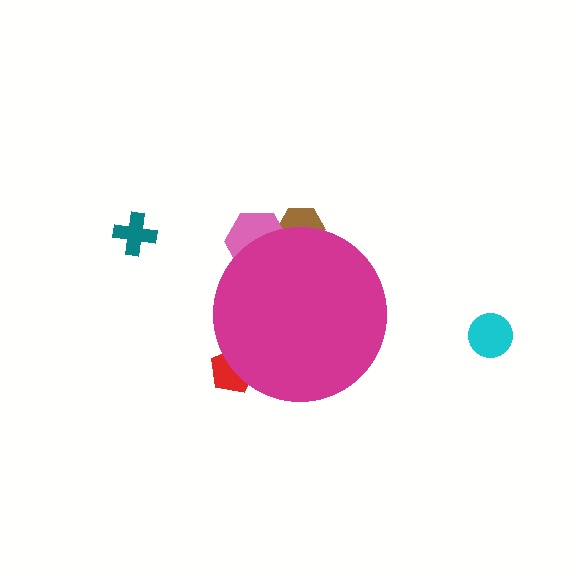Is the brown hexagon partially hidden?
Yes, the brown hexagon is partially hidden behind the magenta circle.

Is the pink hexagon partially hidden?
Yes, the pink hexagon is partially hidden behind the magenta circle.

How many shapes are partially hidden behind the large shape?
3 shapes are partially hidden.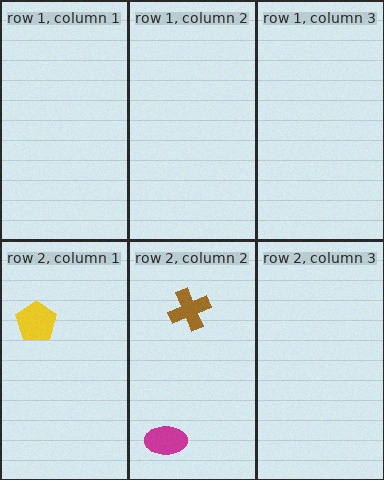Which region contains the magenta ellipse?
The row 2, column 2 region.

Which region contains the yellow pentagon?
The row 2, column 1 region.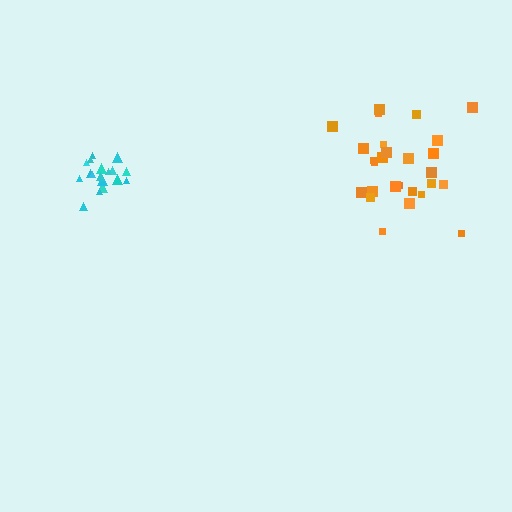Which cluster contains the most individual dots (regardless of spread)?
Orange (28).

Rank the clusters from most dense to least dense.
cyan, orange.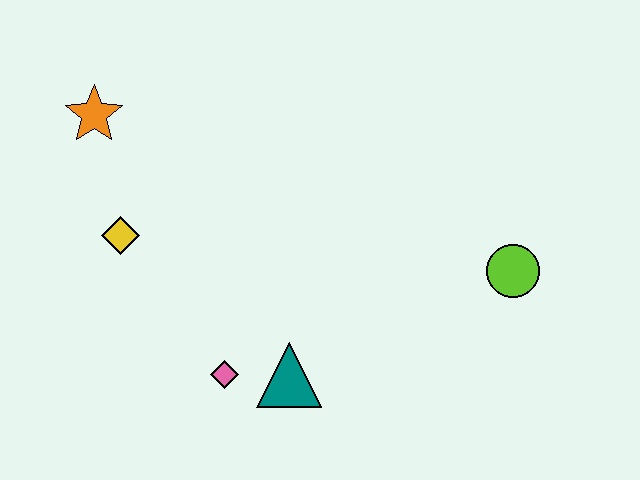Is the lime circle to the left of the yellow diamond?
No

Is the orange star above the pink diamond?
Yes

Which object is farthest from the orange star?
The lime circle is farthest from the orange star.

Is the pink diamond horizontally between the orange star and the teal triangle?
Yes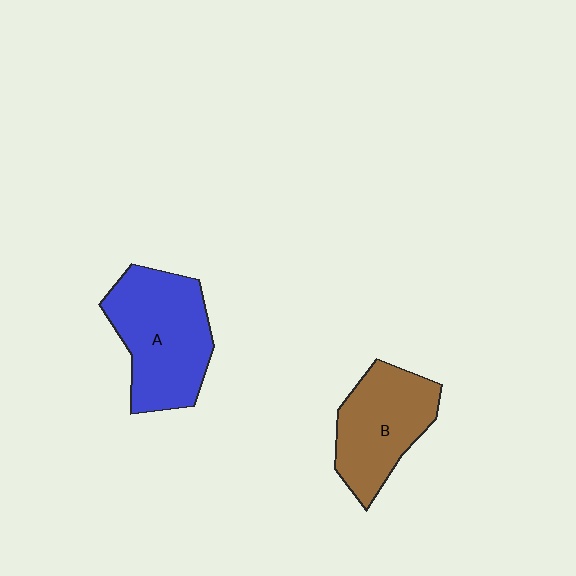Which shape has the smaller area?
Shape B (brown).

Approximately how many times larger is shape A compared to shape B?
Approximately 1.2 times.